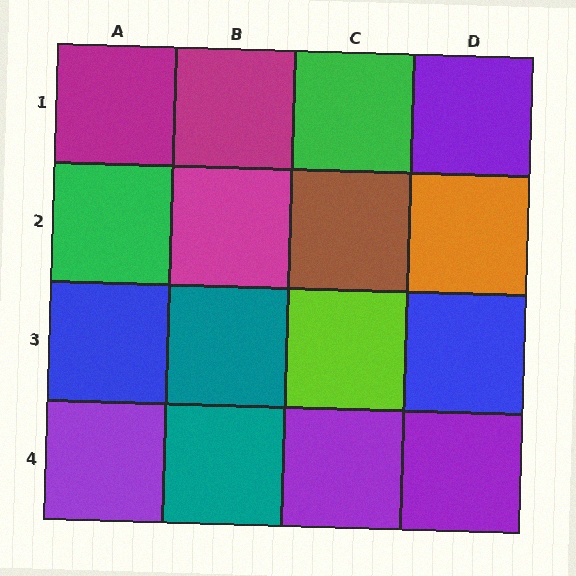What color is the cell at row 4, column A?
Purple.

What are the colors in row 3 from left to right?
Blue, teal, lime, blue.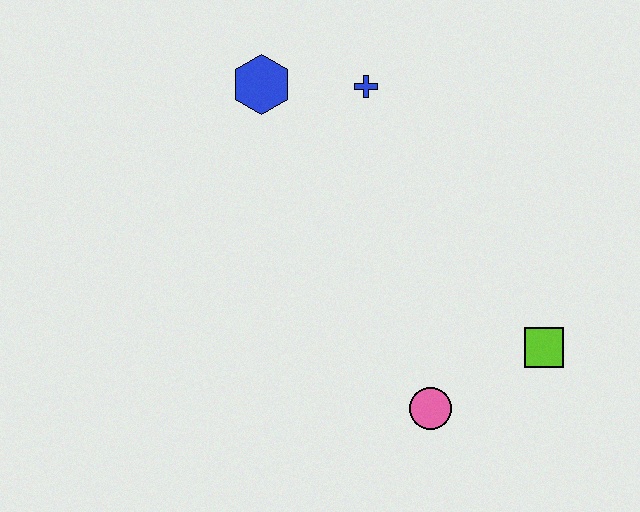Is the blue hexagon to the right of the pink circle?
No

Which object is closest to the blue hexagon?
The blue cross is closest to the blue hexagon.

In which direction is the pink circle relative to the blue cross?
The pink circle is below the blue cross.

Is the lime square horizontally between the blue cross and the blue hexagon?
No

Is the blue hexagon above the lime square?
Yes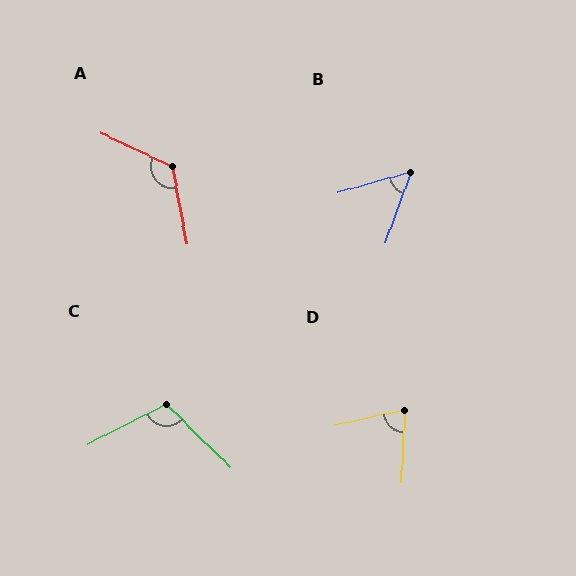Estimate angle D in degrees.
Approximately 75 degrees.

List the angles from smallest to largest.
B (54°), D (75°), C (108°), A (125°).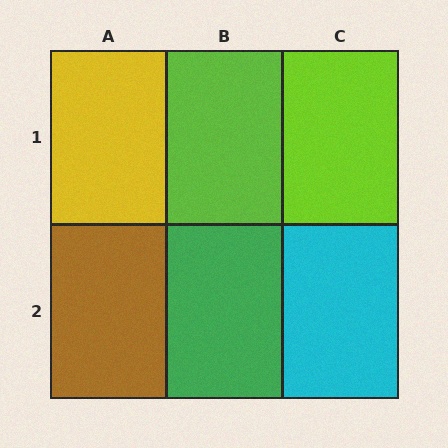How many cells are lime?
2 cells are lime.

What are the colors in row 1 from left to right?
Yellow, lime, lime.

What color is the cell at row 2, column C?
Cyan.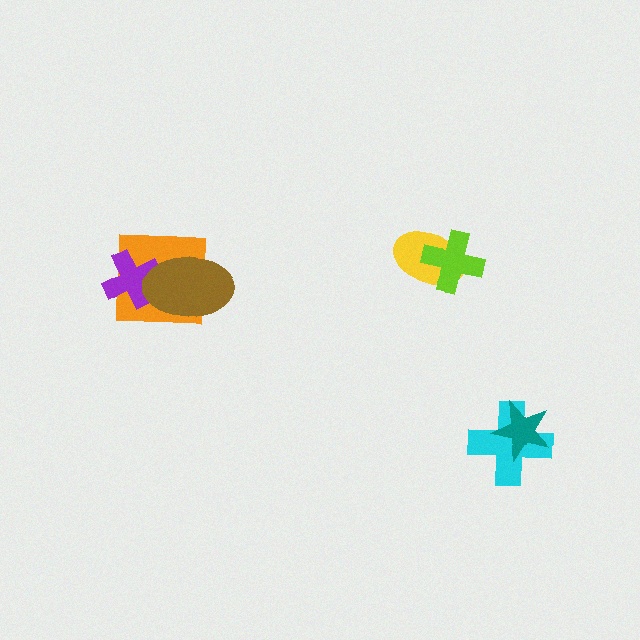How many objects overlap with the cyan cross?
1 object overlaps with the cyan cross.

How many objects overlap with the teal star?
1 object overlaps with the teal star.